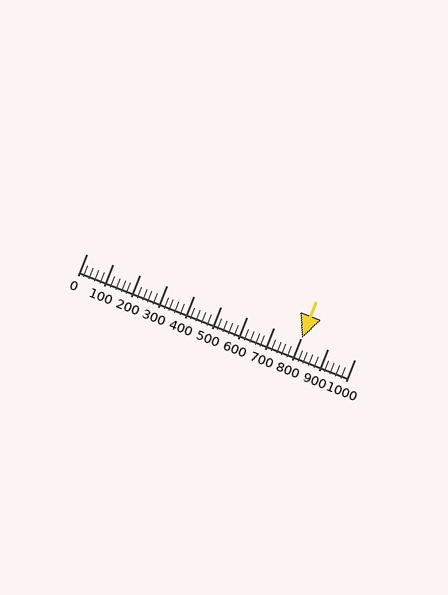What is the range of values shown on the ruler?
The ruler shows values from 0 to 1000.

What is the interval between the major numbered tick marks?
The major tick marks are spaced 100 units apart.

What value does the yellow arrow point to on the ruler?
The yellow arrow points to approximately 803.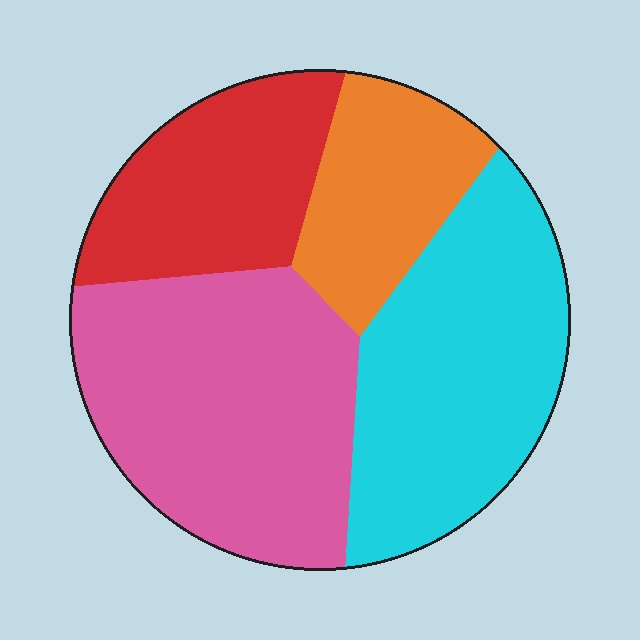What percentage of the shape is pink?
Pink takes up between a third and a half of the shape.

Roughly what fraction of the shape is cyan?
Cyan takes up about one third (1/3) of the shape.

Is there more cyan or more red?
Cyan.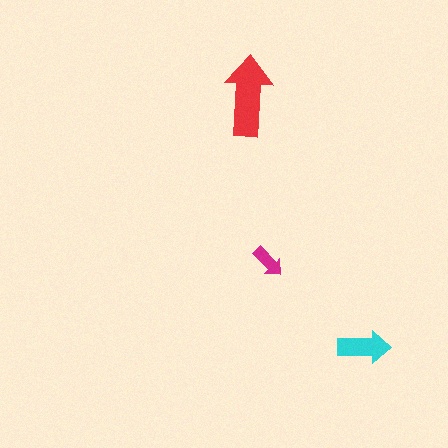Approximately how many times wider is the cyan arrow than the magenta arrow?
About 1.5 times wider.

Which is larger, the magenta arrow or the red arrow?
The red one.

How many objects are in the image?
There are 3 objects in the image.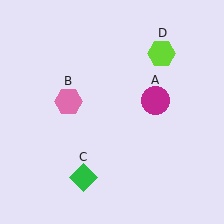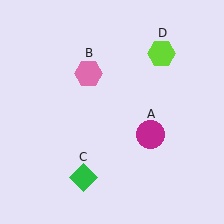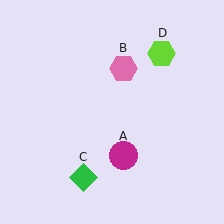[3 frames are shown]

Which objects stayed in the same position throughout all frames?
Green diamond (object C) and lime hexagon (object D) remained stationary.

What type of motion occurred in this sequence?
The magenta circle (object A), pink hexagon (object B) rotated clockwise around the center of the scene.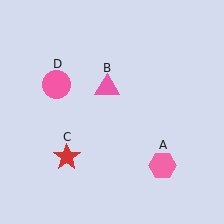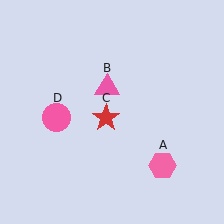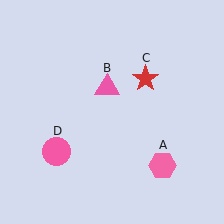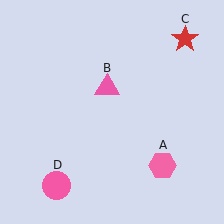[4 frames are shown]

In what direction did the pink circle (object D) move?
The pink circle (object D) moved down.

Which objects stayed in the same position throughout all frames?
Pink hexagon (object A) and pink triangle (object B) remained stationary.